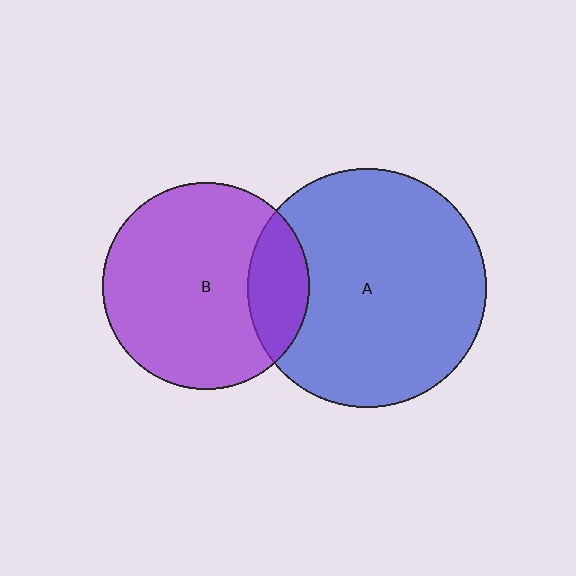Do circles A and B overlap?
Yes.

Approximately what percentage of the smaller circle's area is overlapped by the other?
Approximately 20%.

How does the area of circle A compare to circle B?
Approximately 1.3 times.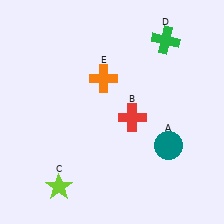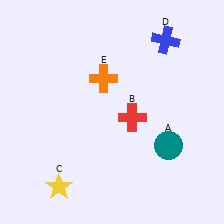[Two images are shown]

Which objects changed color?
C changed from lime to yellow. D changed from green to blue.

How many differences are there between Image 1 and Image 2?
There are 2 differences between the two images.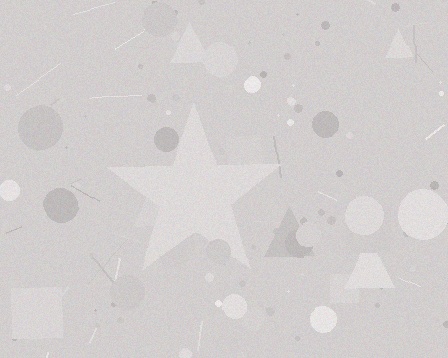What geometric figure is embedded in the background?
A star is embedded in the background.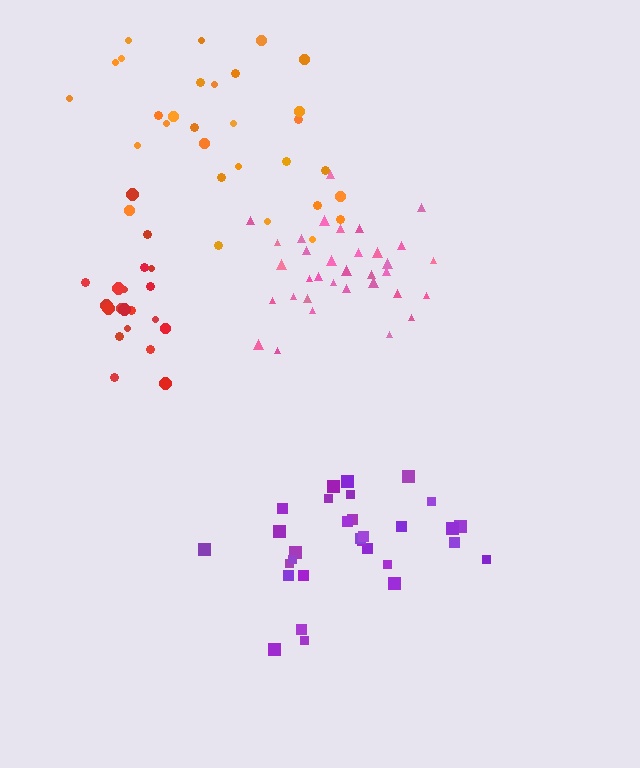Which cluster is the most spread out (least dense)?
Orange.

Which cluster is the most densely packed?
Pink.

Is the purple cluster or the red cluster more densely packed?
Red.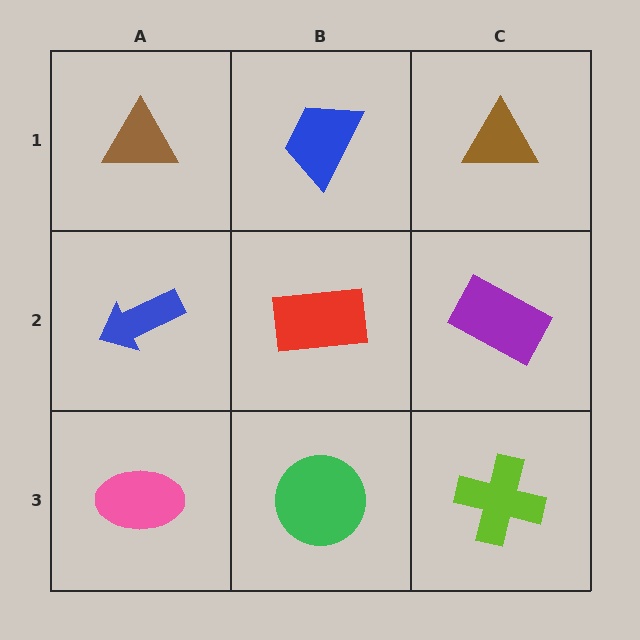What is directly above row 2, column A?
A brown triangle.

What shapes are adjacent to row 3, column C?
A purple rectangle (row 2, column C), a green circle (row 3, column B).